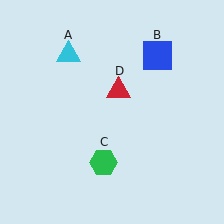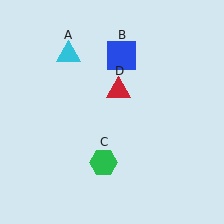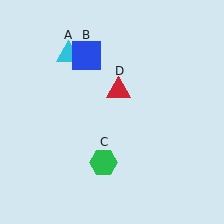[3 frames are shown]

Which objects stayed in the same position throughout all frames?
Cyan triangle (object A) and green hexagon (object C) and red triangle (object D) remained stationary.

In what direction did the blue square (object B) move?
The blue square (object B) moved left.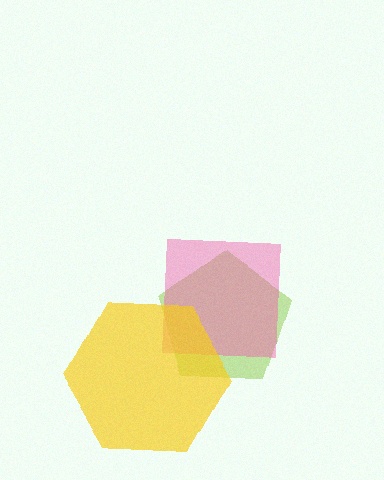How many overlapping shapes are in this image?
There are 3 overlapping shapes in the image.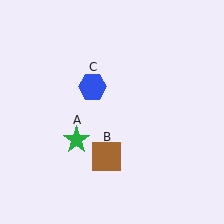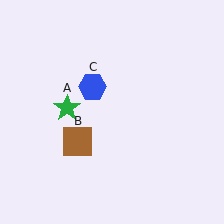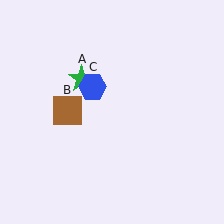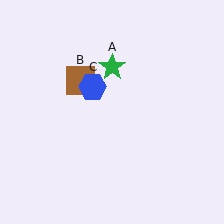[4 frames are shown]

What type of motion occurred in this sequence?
The green star (object A), brown square (object B) rotated clockwise around the center of the scene.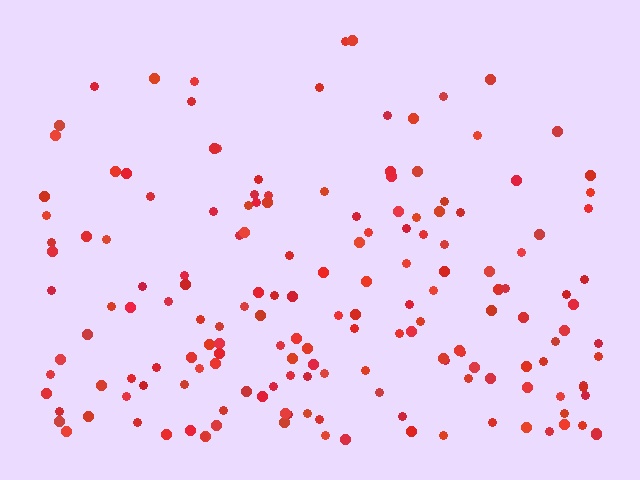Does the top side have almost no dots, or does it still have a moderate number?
Still a moderate number, just noticeably fewer than the bottom.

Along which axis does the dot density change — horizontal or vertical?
Vertical.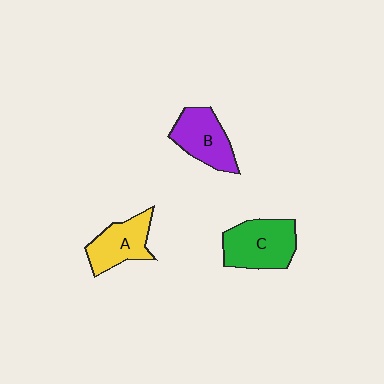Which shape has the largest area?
Shape C (green).